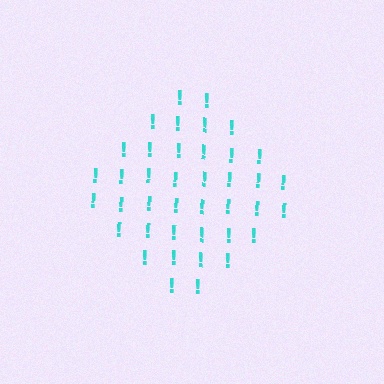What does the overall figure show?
The overall figure shows a diamond.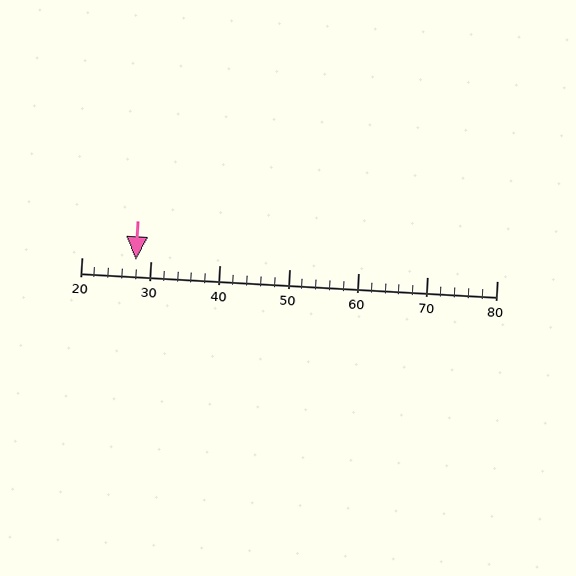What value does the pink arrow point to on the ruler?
The pink arrow points to approximately 28.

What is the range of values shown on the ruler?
The ruler shows values from 20 to 80.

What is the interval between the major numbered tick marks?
The major tick marks are spaced 10 units apart.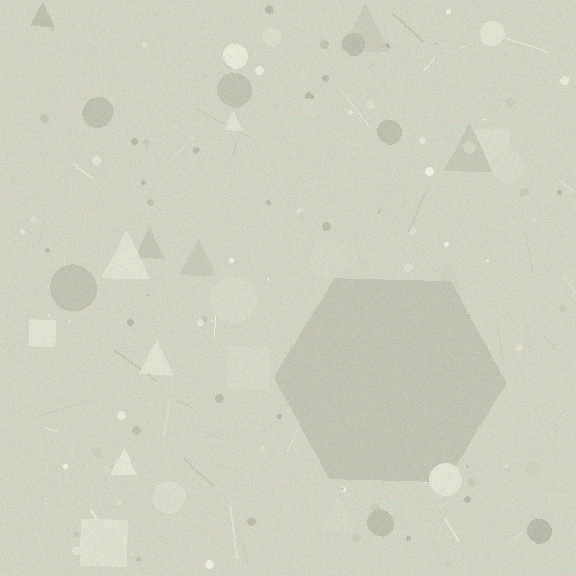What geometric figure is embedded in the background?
A hexagon is embedded in the background.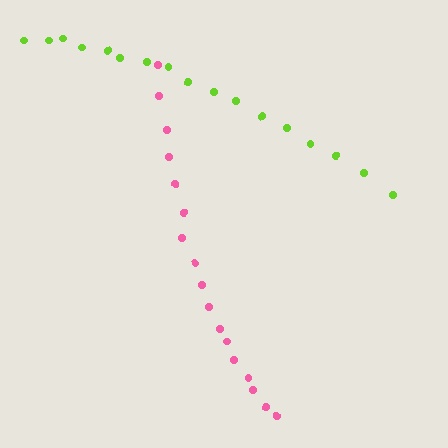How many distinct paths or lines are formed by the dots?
There are 2 distinct paths.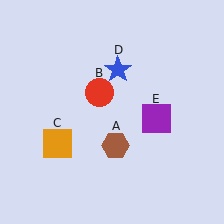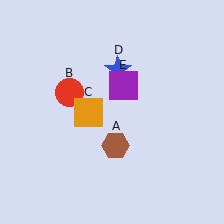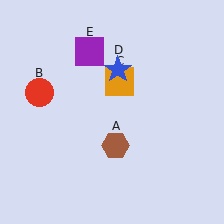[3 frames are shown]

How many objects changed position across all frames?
3 objects changed position: red circle (object B), orange square (object C), purple square (object E).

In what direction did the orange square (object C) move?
The orange square (object C) moved up and to the right.